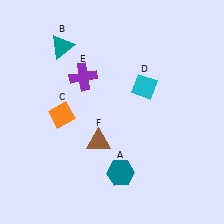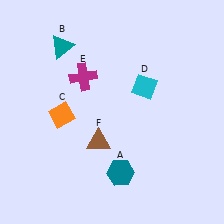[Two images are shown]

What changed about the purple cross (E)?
In Image 1, E is purple. In Image 2, it changed to magenta.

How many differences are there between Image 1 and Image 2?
There is 1 difference between the two images.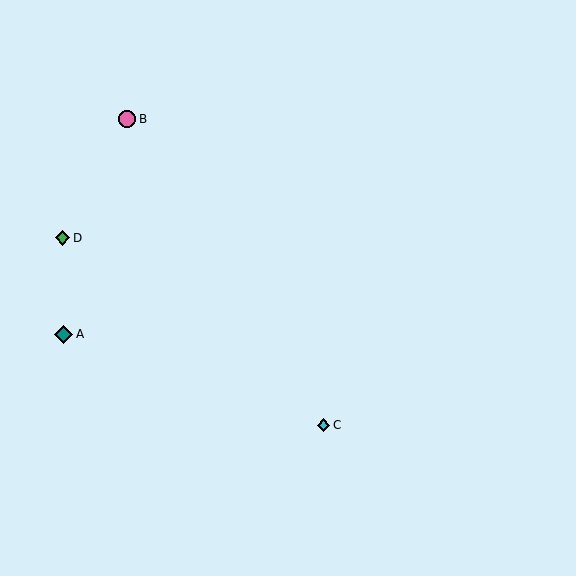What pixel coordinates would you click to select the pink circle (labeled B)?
Click at (127, 119) to select the pink circle B.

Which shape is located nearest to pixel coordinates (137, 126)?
The pink circle (labeled B) at (127, 119) is nearest to that location.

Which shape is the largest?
The teal diamond (labeled A) is the largest.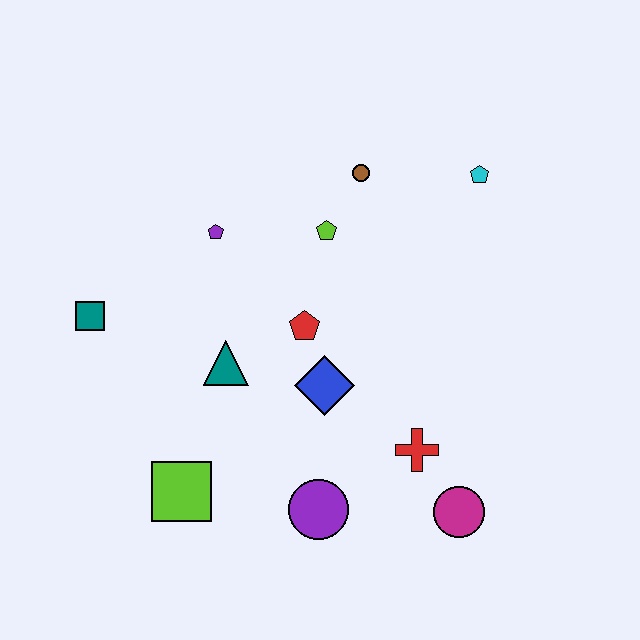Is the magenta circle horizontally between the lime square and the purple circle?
No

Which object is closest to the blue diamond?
The red pentagon is closest to the blue diamond.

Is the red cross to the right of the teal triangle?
Yes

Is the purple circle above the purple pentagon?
No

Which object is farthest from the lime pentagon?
The magenta circle is farthest from the lime pentagon.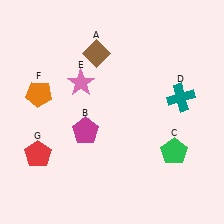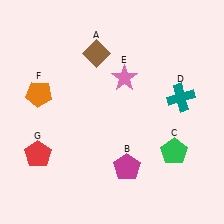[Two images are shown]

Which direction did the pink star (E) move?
The pink star (E) moved right.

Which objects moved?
The objects that moved are: the magenta pentagon (B), the pink star (E).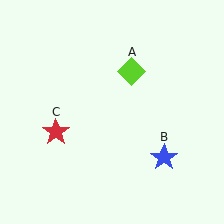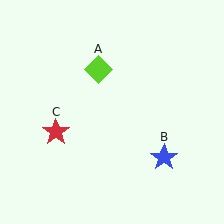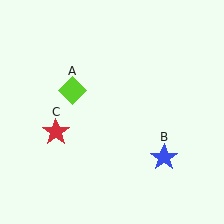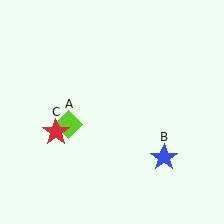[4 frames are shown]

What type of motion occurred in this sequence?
The lime diamond (object A) rotated counterclockwise around the center of the scene.